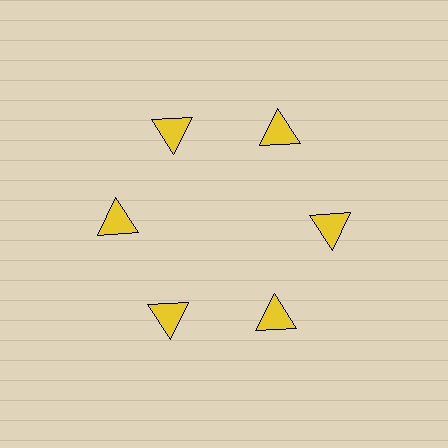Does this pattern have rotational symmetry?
Yes, this pattern has 6-fold rotational symmetry. It looks the same after rotating 60 degrees around the center.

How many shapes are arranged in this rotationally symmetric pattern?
There are 6 shapes, arranged in 6 groups of 1.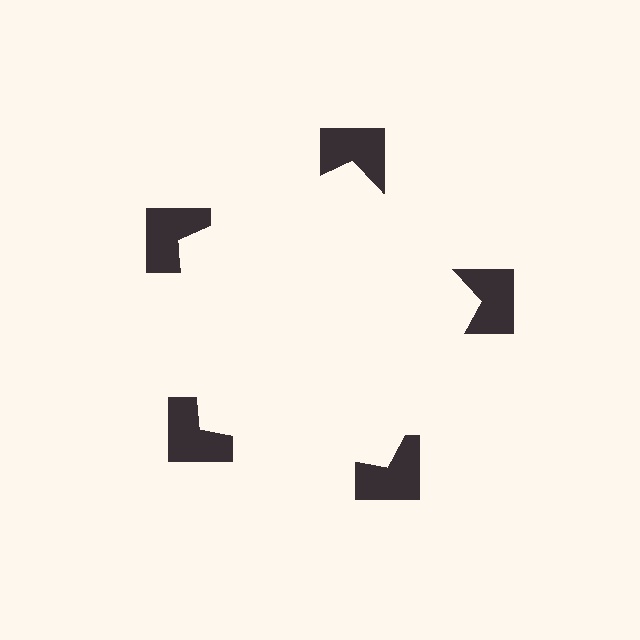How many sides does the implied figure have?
5 sides.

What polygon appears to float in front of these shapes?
An illusory pentagon — its edges are inferred from the aligned wedge cuts in the notched squares, not physically drawn.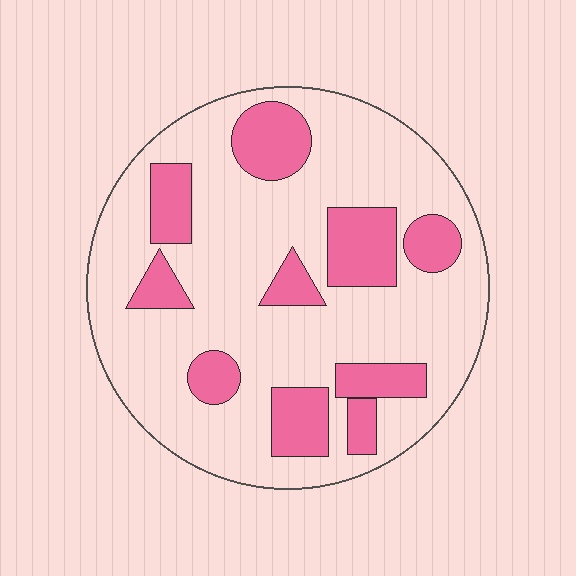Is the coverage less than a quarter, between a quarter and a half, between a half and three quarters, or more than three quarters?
Between a quarter and a half.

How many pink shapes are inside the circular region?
10.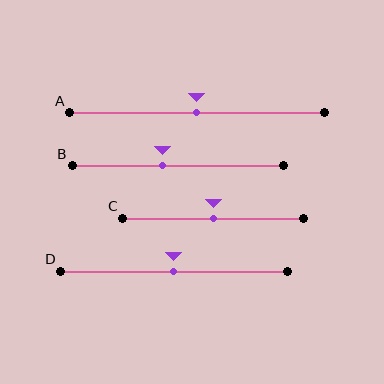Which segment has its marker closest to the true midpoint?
Segment A has its marker closest to the true midpoint.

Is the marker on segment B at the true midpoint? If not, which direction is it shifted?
No, the marker on segment B is shifted to the left by about 7% of the segment length.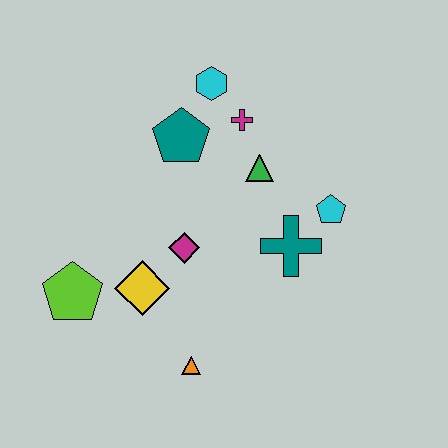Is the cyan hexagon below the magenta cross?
No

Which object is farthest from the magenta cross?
The orange triangle is farthest from the magenta cross.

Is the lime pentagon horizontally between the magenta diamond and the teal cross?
No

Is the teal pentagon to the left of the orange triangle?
Yes